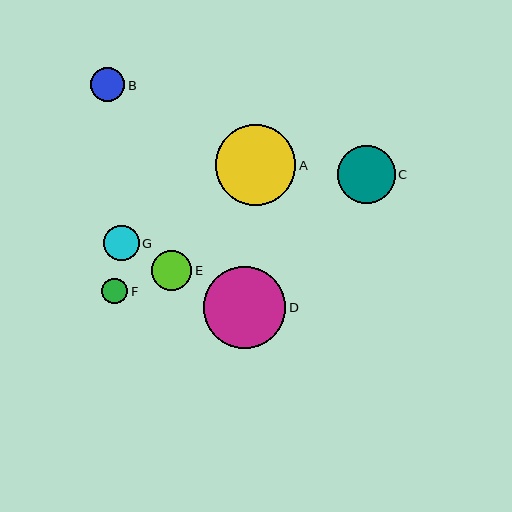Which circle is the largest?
Circle D is the largest with a size of approximately 82 pixels.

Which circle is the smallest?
Circle F is the smallest with a size of approximately 26 pixels.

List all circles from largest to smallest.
From largest to smallest: D, A, C, E, G, B, F.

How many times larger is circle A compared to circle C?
Circle A is approximately 1.4 times the size of circle C.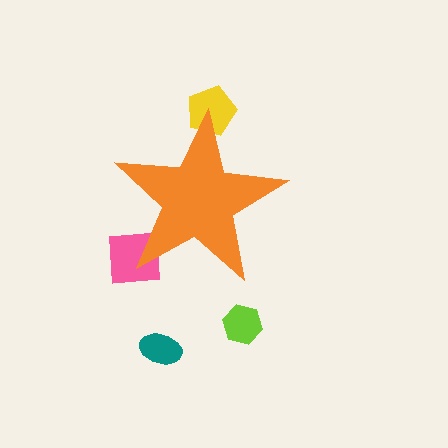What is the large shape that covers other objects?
An orange star.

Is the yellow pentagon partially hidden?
Yes, the yellow pentagon is partially hidden behind the orange star.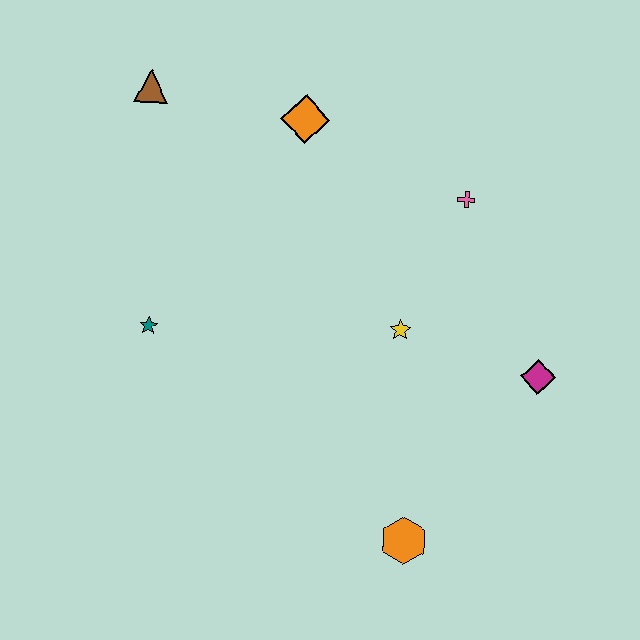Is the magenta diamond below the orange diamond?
Yes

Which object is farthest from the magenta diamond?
The brown triangle is farthest from the magenta diamond.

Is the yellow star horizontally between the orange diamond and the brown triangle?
No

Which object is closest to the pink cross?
The yellow star is closest to the pink cross.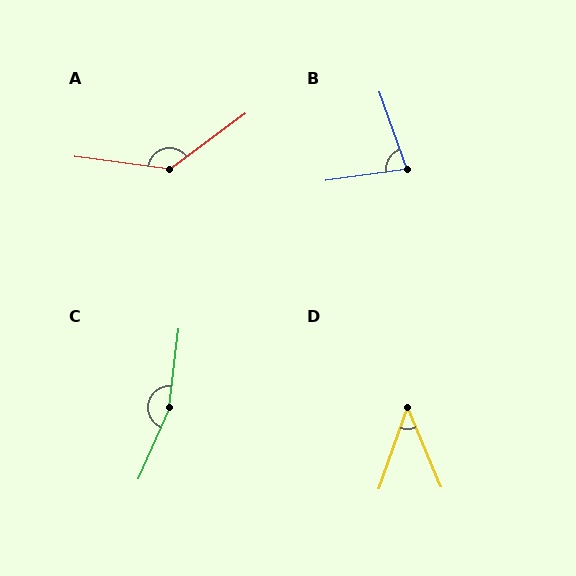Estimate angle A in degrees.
Approximately 137 degrees.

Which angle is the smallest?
D, at approximately 42 degrees.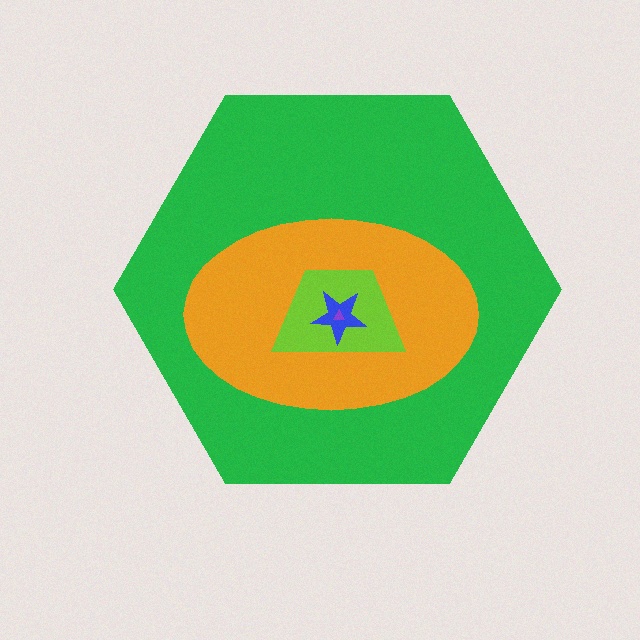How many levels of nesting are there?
5.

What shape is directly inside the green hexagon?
The orange ellipse.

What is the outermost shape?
The green hexagon.